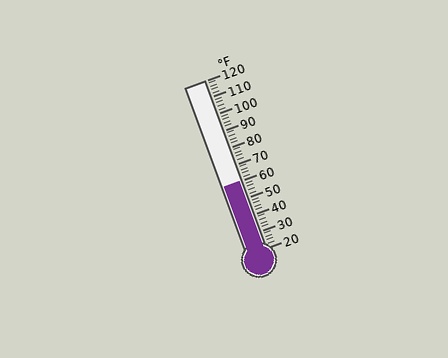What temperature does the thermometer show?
The thermometer shows approximately 60°F.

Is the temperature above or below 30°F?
The temperature is above 30°F.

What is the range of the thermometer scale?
The thermometer scale ranges from 20°F to 120°F.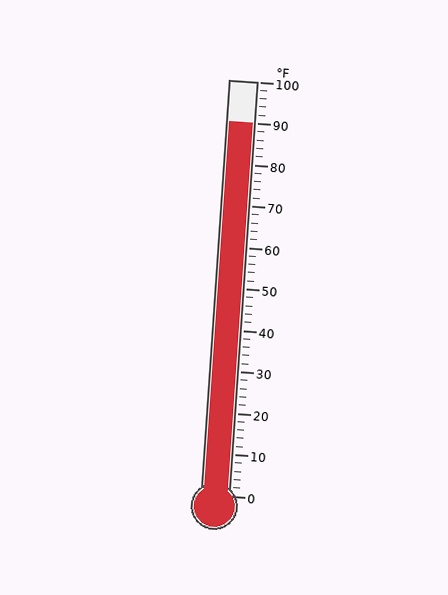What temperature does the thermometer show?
The thermometer shows approximately 90°F.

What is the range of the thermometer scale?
The thermometer scale ranges from 0°F to 100°F.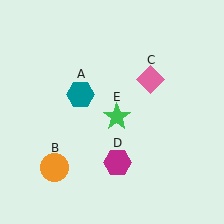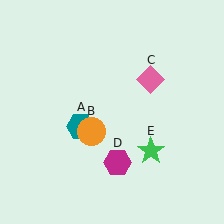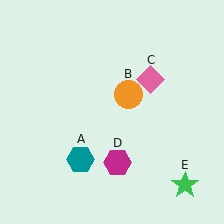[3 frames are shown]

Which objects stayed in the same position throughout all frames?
Pink diamond (object C) and magenta hexagon (object D) remained stationary.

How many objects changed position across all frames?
3 objects changed position: teal hexagon (object A), orange circle (object B), green star (object E).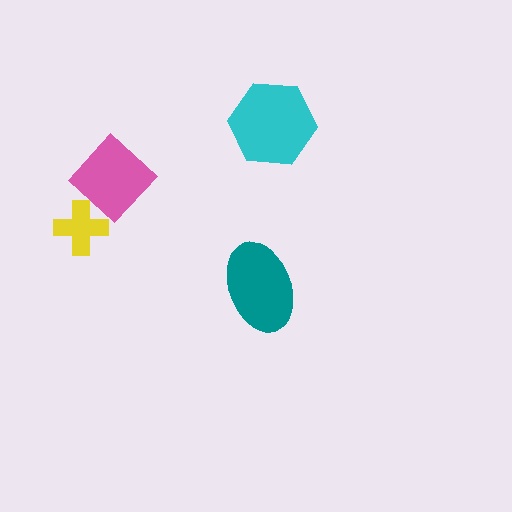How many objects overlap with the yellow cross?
1 object overlaps with the yellow cross.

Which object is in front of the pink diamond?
The yellow cross is in front of the pink diamond.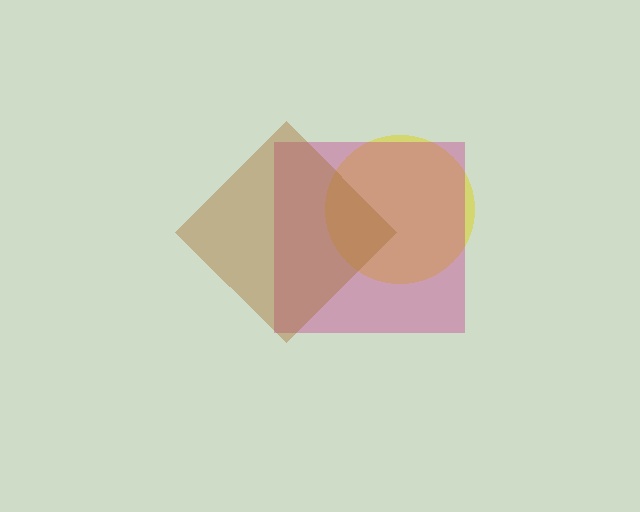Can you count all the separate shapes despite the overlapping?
Yes, there are 3 separate shapes.